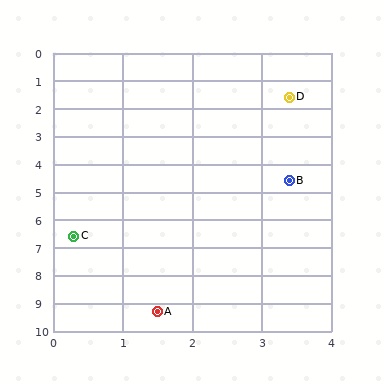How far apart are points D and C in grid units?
Points D and C are about 5.9 grid units apart.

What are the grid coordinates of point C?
Point C is at approximately (0.3, 6.6).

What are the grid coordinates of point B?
Point B is at approximately (3.4, 4.6).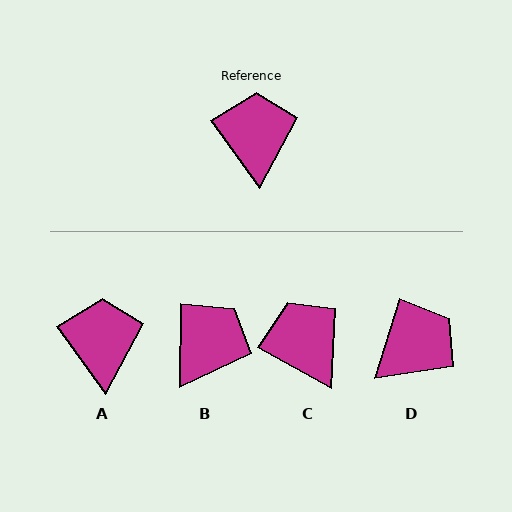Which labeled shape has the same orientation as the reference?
A.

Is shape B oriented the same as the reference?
No, it is off by about 37 degrees.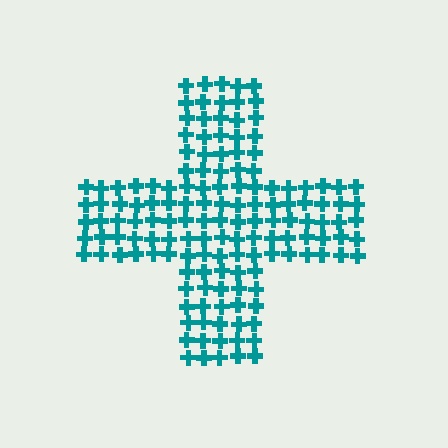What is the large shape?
The large shape is a cross.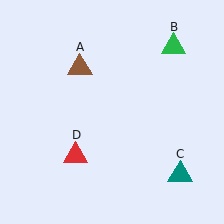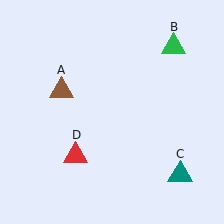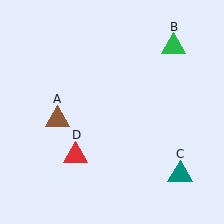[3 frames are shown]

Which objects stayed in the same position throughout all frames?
Green triangle (object B) and teal triangle (object C) and red triangle (object D) remained stationary.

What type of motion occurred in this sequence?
The brown triangle (object A) rotated counterclockwise around the center of the scene.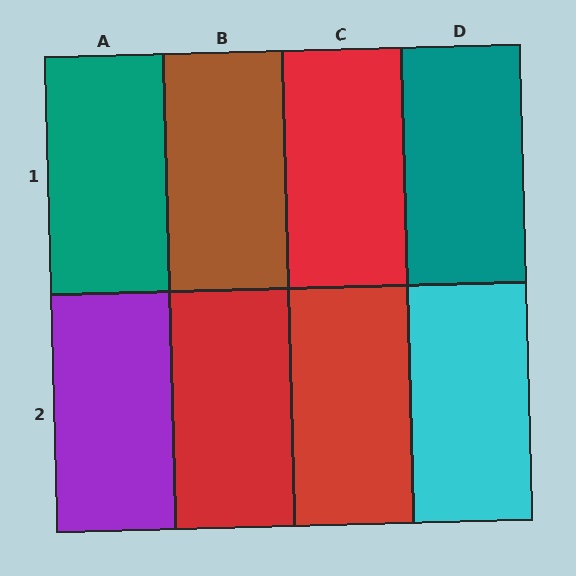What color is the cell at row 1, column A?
Teal.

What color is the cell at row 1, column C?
Red.